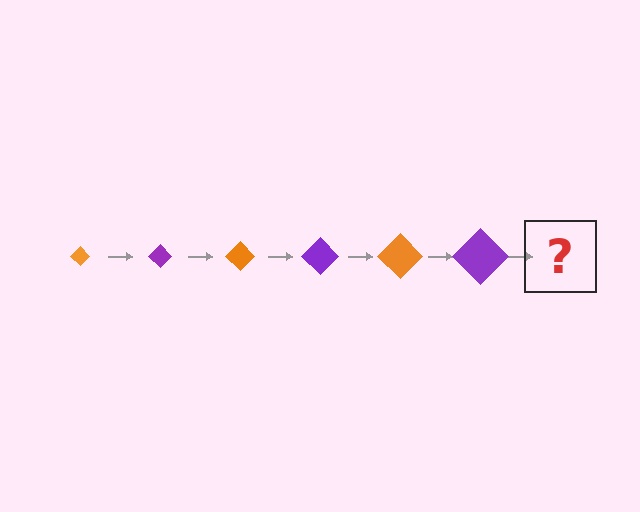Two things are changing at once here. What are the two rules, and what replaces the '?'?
The two rules are that the diamond grows larger each step and the color cycles through orange and purple. The '?' should be an orange diamond, larger than the previous one.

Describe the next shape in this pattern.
It should be an orange diamond, larger than the previous one.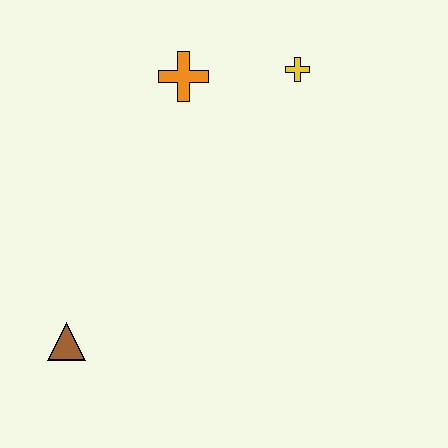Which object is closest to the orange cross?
The yellow cross is closest to the orange cross.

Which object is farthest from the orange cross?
The brown triangle is farthest from the orange cross.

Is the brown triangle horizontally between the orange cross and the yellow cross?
No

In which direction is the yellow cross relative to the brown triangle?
The yellow cross is above the brown triangle.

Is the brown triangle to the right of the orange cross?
No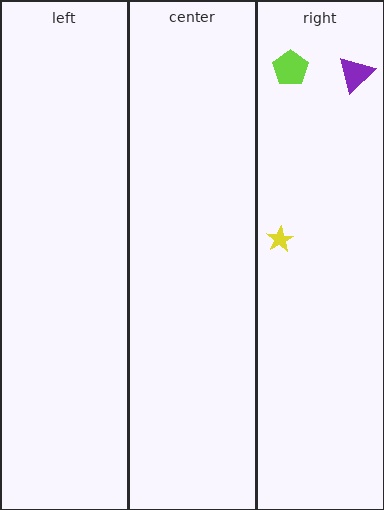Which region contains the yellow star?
The right region.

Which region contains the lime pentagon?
The right region.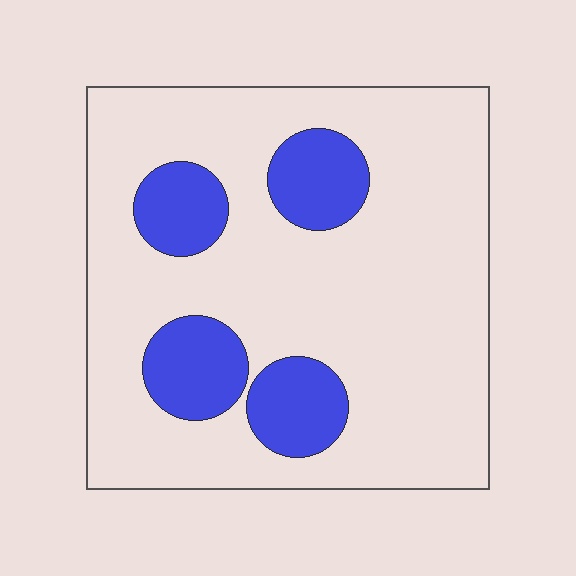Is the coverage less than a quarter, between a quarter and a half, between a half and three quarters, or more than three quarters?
Less than a quarter.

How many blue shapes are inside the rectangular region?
4.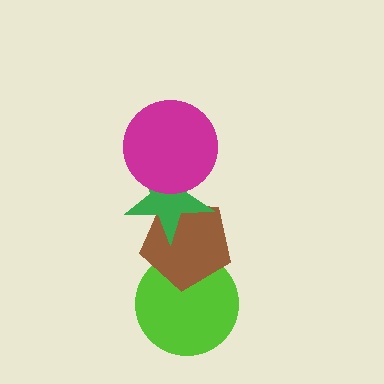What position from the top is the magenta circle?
The magenta circle is 1st from the top.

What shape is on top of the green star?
The magenta circle is on top of the green star.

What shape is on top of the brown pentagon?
The green star is on top of the brown pentagon.